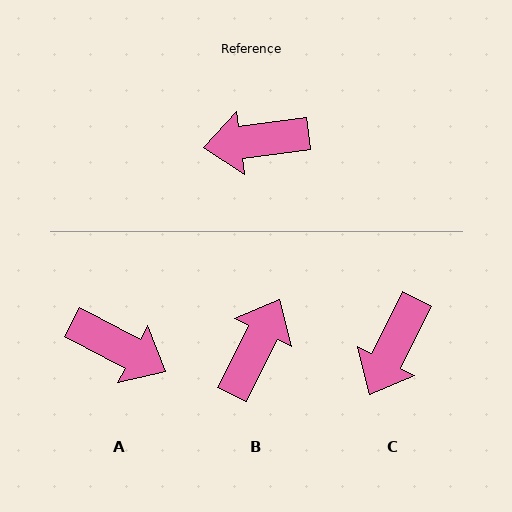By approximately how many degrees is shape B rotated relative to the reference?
Approximately 124 degrees clockwise.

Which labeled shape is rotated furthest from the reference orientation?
A, about 145 degrees away.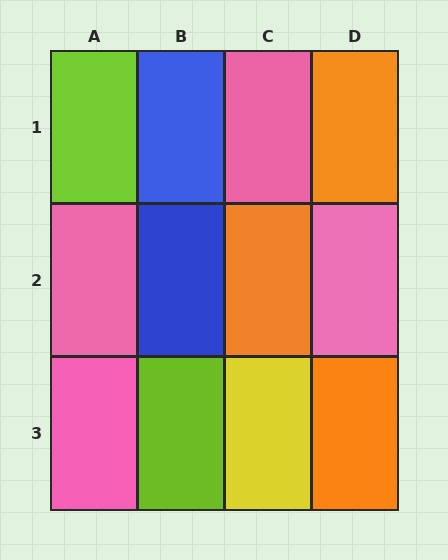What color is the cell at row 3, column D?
Orange.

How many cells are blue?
2 cells are blue.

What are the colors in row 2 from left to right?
Pink, blue, orange, pink.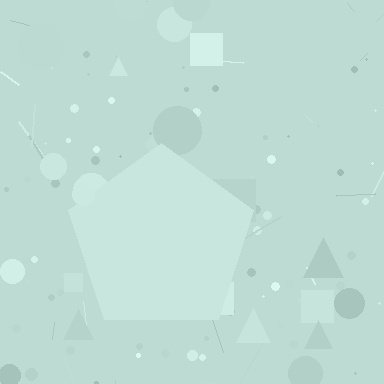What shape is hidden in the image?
A pentagon is hidden in the image.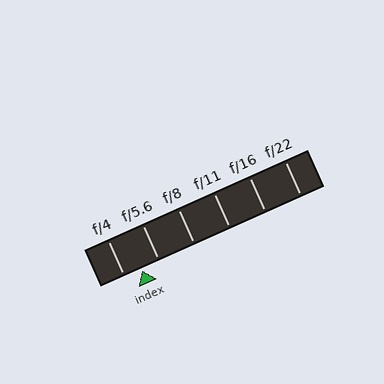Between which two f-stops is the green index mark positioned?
The index mark is between f/4 and f/5.6.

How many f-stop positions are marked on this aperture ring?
There are 6 f-stop positions marked.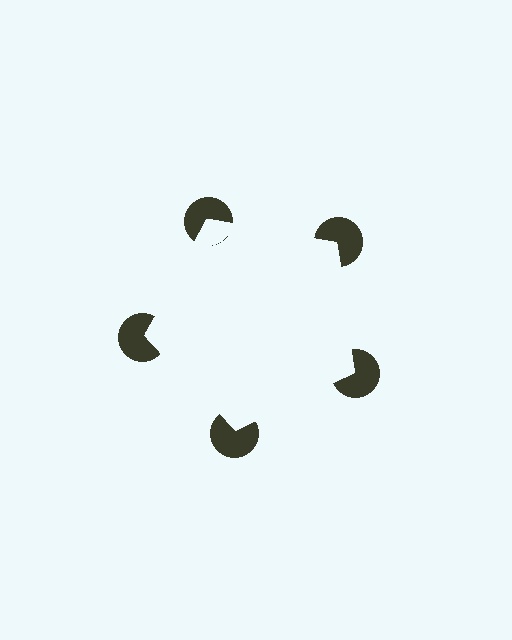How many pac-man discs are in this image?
There are 5 — one at each vertex of the illusory pentagon.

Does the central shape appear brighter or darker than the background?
It typically appears slightly brighter than the background, even though no actual brightness change is drawn.